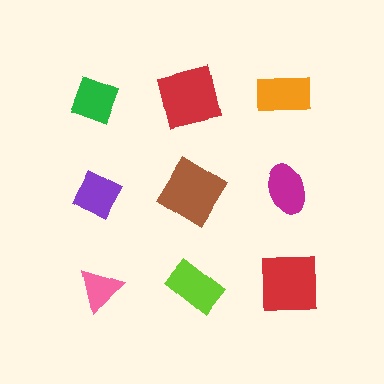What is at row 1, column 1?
A green diamond.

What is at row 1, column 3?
An orange rectangle.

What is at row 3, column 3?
A red square.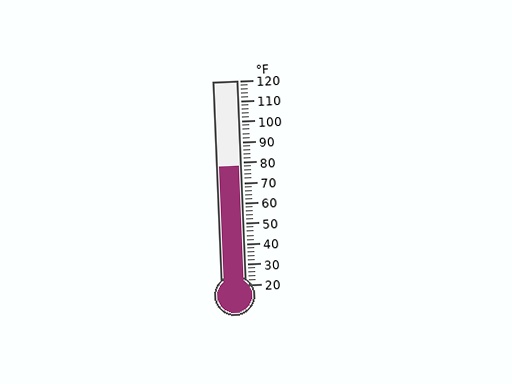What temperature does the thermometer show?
The thermometer shows approximately 78°F.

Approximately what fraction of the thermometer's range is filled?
The thermometer is filled to approximately 60% of its range.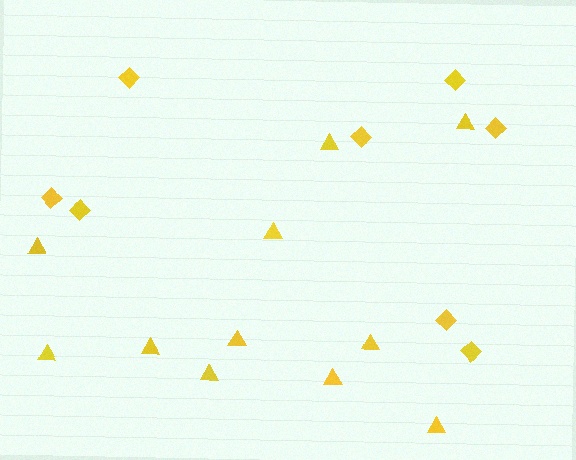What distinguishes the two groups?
There are 2 groups: one group of triangles (11) and one group of diamonds (8).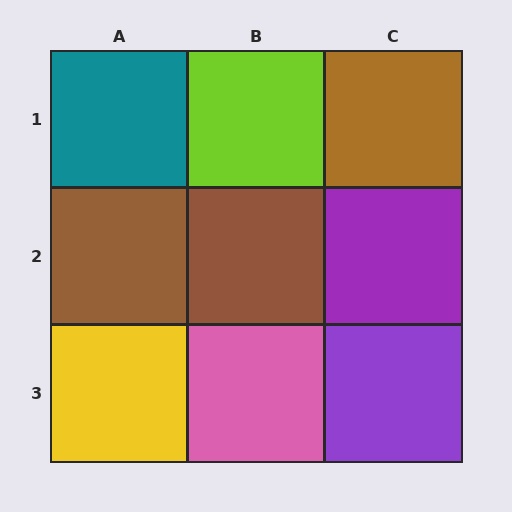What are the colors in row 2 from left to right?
Brown, brown, purple.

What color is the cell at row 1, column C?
Brown.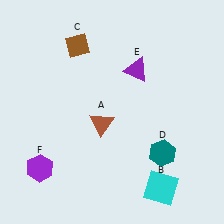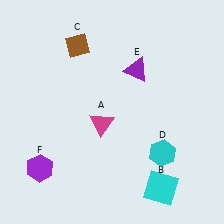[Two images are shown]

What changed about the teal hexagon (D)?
In Image 1, D is teal. In Image 2, it changed to cyan.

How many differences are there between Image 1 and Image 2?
There are 2 differences between the two images.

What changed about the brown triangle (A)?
In Image 1, A is brown. In Image 2, it changed to magenta.